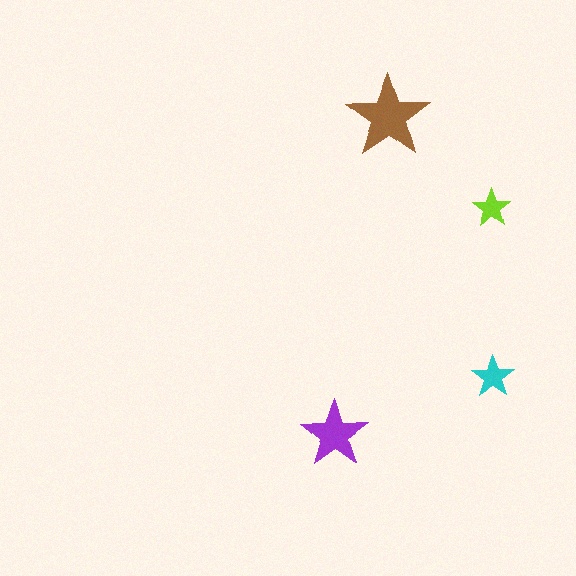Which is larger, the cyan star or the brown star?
The brown one.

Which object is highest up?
The brown star is topmost.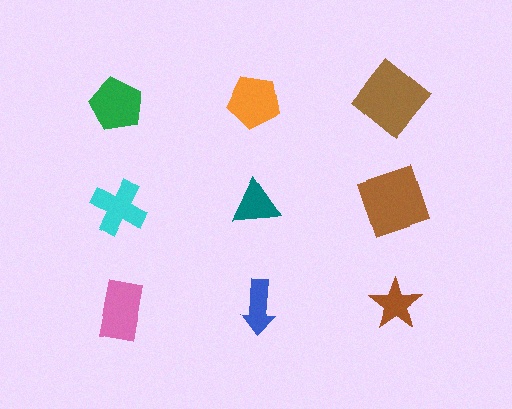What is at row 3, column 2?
A blue arrow.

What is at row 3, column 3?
A brown star.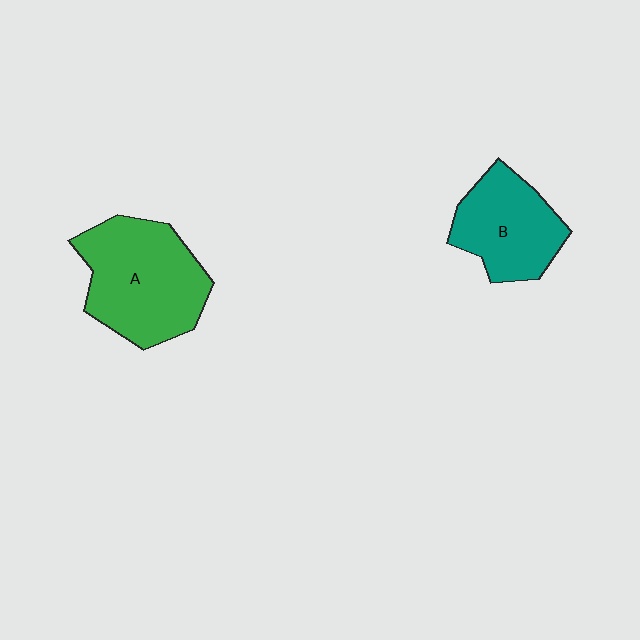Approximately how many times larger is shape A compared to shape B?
Approximately 1.4 times.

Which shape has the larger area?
Shape A (green).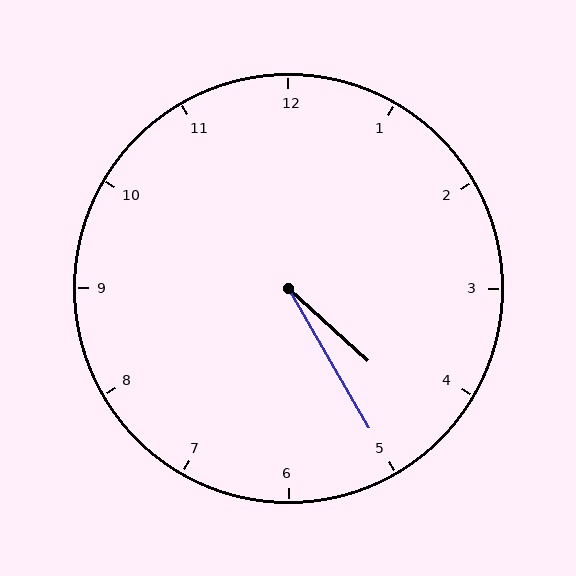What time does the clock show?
4:25.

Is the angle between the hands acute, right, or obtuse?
It is acute.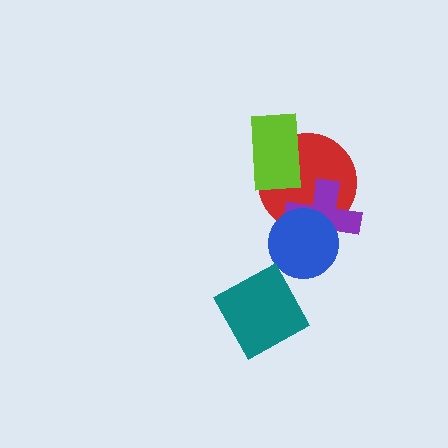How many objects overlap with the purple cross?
2 objects overlap with the purple cross.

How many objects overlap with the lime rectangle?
1 object overlaps with the lime rectangle.